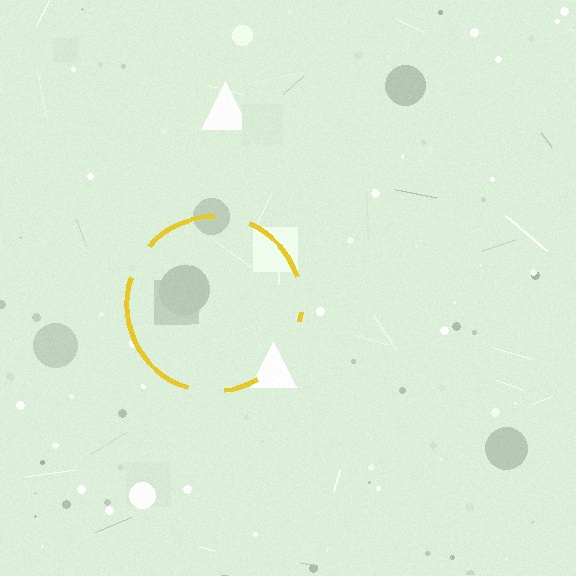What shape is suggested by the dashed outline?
The dashed outline suggests a circle.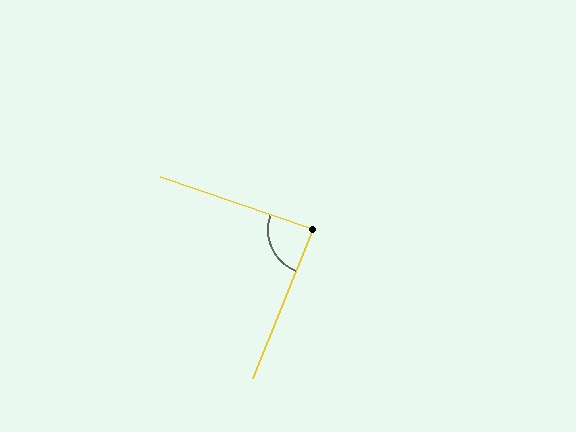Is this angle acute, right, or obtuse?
It is approximately a right angle.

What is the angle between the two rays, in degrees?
Approximately 87 degrees.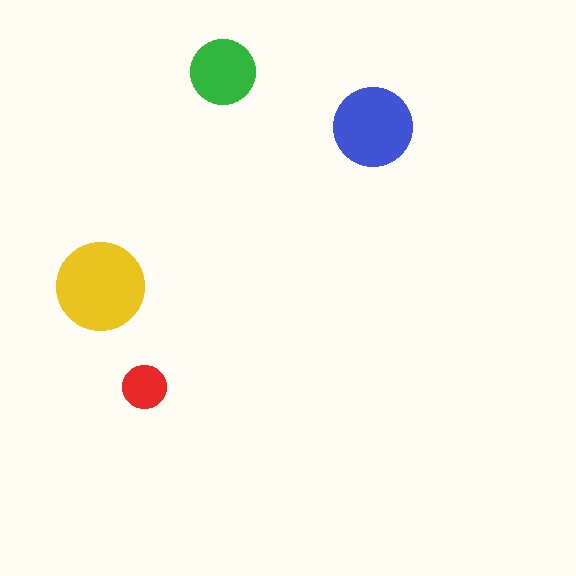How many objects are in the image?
There are 4 objects in the image.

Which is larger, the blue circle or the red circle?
The blue one.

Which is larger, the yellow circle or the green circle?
The yellow one.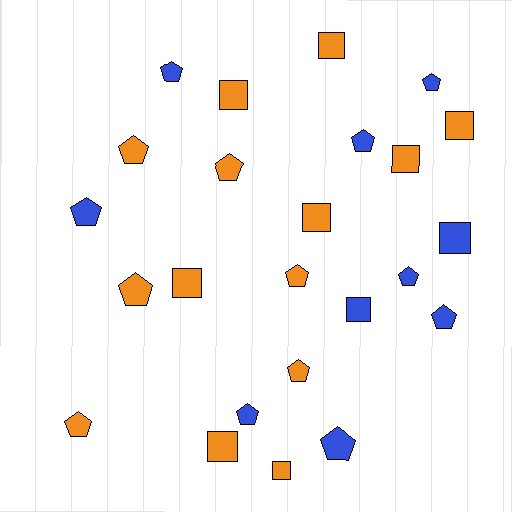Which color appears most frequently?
Orange, with 14 objects.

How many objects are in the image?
There are 24 objects.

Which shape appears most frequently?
Pentagon, with 14 objects.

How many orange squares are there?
There are 8 orange squares.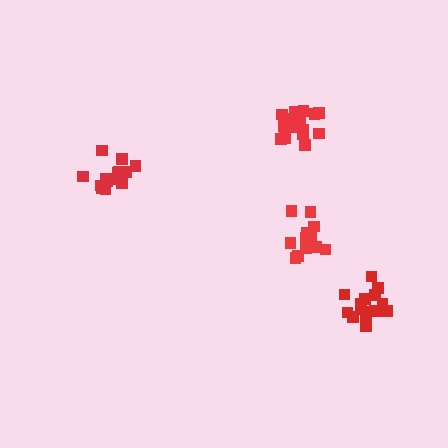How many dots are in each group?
Group 1: 16 dots, Group 2: 14 dots, Group 3: 12 dots, Group 4: 16 dots (58 total).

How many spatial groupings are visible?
There are 4 spatial groupings.